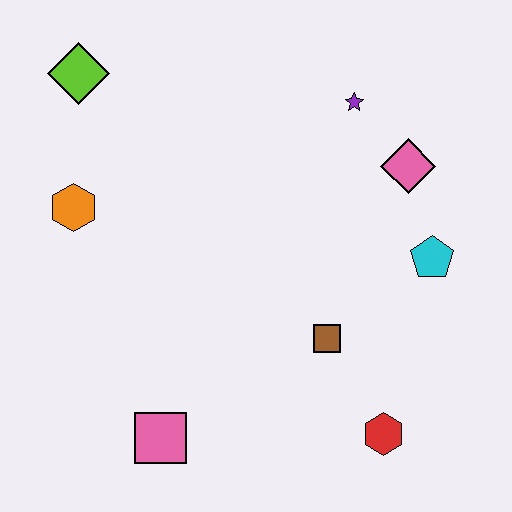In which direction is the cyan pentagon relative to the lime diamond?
The cyan pentagon is to the right of the lime diamond.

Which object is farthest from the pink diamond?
The pink square is farthest from the pink diamond.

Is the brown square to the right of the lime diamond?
Yes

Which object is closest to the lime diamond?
The orange hexagon is closest to the lime diamond.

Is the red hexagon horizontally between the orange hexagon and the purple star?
No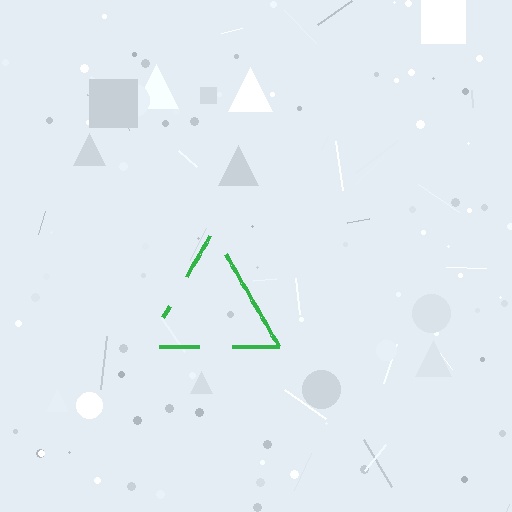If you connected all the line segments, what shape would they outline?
They would outline a triangle.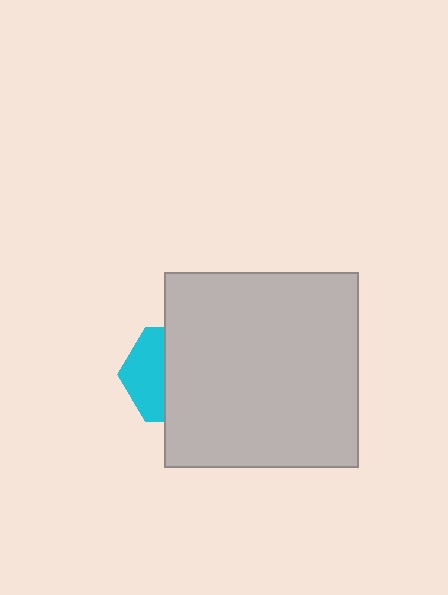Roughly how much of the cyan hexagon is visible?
A small part of it is visible (roughly 39%).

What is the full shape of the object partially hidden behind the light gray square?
The partially hidden object is a cyan hexagon.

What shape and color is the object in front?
The object in front is a light gray square.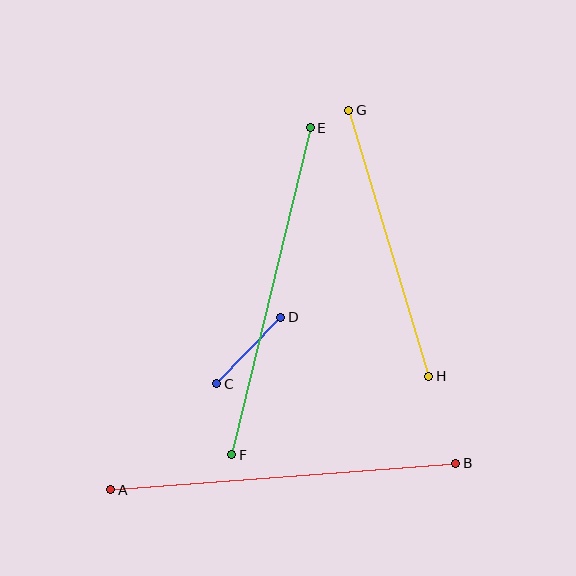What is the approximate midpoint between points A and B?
The midpoint is at approximately (283, 477) pixels.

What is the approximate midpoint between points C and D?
The midpoint is at approximately (249, 351) pixels.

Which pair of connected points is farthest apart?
Points A and B are farthest apart.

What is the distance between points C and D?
The distance is approximately 92 pixels.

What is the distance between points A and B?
The distance is approximately 346 pixels.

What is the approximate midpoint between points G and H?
The midpoint is at approximately (389, 243) pixels.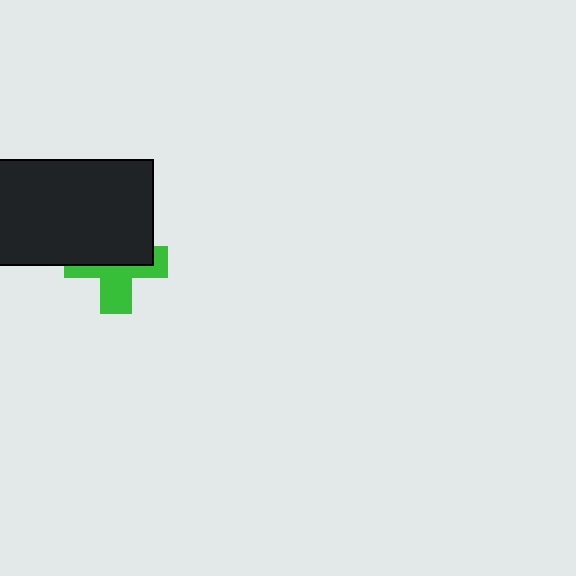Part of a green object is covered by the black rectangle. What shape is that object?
It is a cross.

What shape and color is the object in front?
The object in front is a black rectangle.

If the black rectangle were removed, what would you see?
You would see the complete green cross.